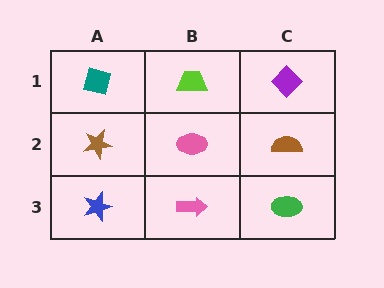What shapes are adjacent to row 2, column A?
A teal square (row 1, column A), a blue star (row 3, column A), a pink ellipse (row 2, column B).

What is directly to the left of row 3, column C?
A pink arrow.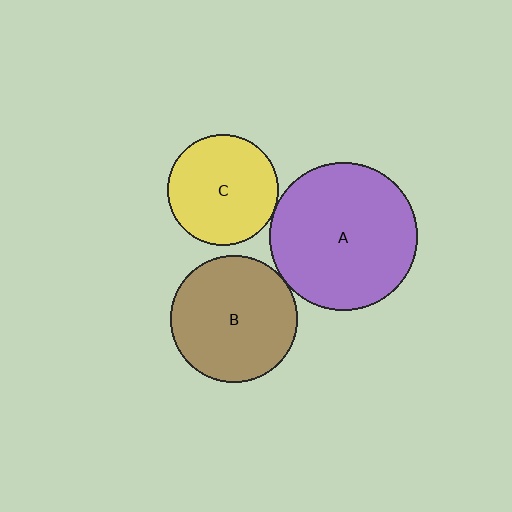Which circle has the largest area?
Circle A (purple).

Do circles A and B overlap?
Yes.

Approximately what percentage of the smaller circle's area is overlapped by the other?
Approximately 5%.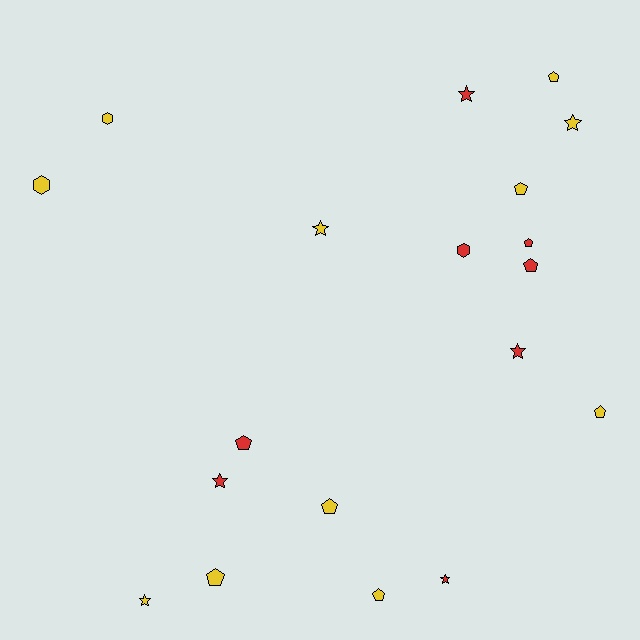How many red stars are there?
There are 4 red stars.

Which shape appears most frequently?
Pentagon, with 9 objects.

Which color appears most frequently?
Yellow, with 11 objects.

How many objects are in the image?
There are 19 objects.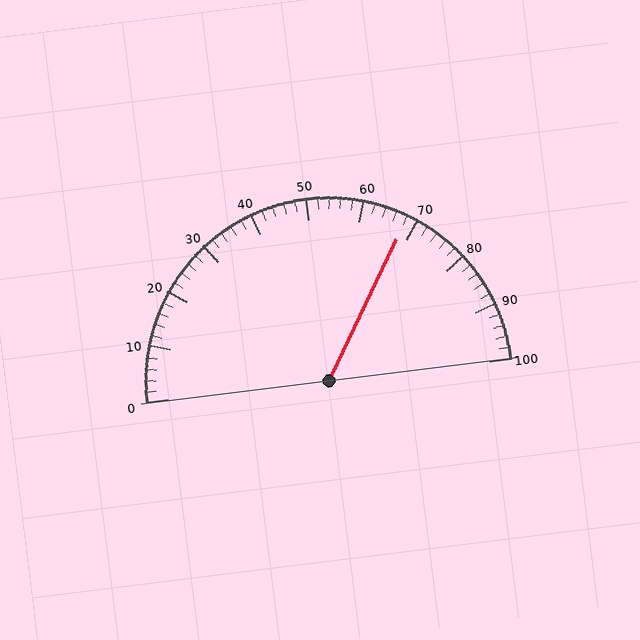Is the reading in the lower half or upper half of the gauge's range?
The reading is in the upper half of the range (0 to 100).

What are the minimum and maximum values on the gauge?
The gauge ranges from 0 to 100.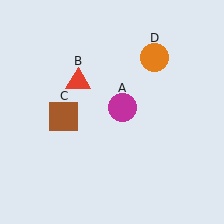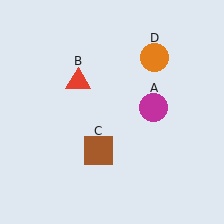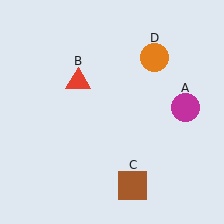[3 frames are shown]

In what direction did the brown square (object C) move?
The brown square (object C) moved down and to the right.